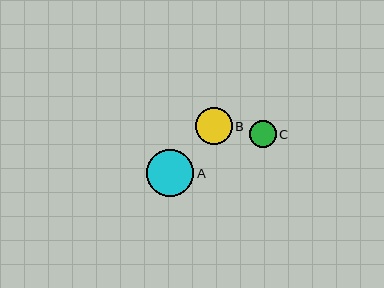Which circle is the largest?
Circle A is the largest with a size of approximately 47 pixels.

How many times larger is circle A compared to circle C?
Circle A is approximately 1.7 times the size of circle C.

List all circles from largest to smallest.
From largest to smallest: A, B, C.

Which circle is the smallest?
Circle C is the smallest with a size of approximately 27 pixels.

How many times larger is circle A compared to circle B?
Circle A is approximately 1.3 times the size of circle B.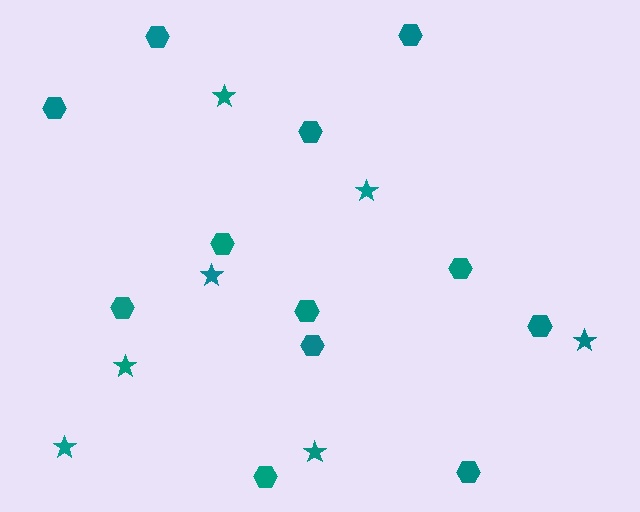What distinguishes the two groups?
There are 2 groups: one group of hexagons (12) and one group of stars (7).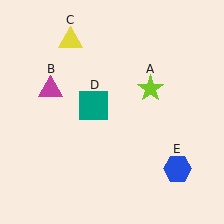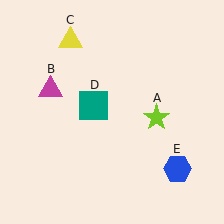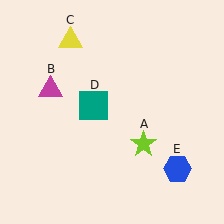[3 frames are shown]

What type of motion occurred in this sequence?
The lime star (object A) rotated clockwise around the center of the scene.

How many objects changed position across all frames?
1 object changed position: lime star (object A).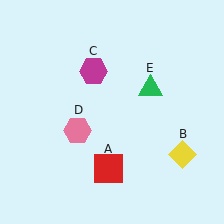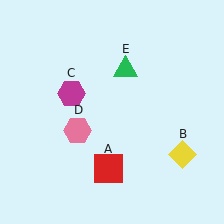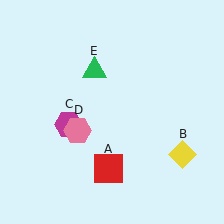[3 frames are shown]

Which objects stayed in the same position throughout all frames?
Red square (object A) and yellow diamond (object B) and pink hexagon (object D) remained stationary.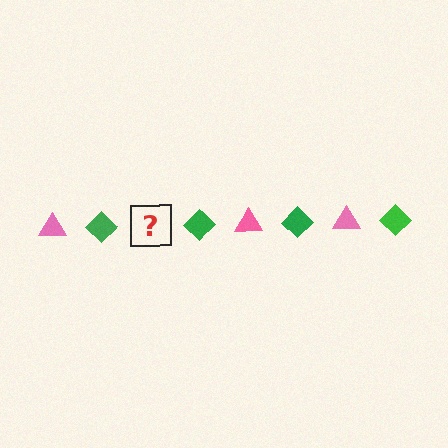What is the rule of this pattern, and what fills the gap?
The rule is that the pattern alternates between pink triangle and green diamond. The gap should be filled with a pink triangle.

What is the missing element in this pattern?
The missing element is a pink triangle.